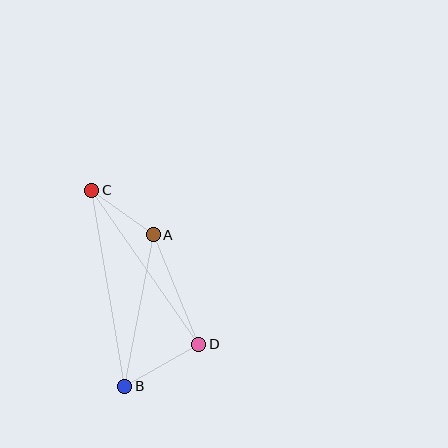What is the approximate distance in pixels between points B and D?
The distance between B and D is approximately 85 pixels.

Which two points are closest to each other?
Points A and C are closest to each other.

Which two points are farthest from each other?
Points B and C are farthest from each other.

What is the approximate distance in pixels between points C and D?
The distance between C and D is approximately 187 pixels.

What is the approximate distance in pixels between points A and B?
The distance between A and B is approximately 154 pixels.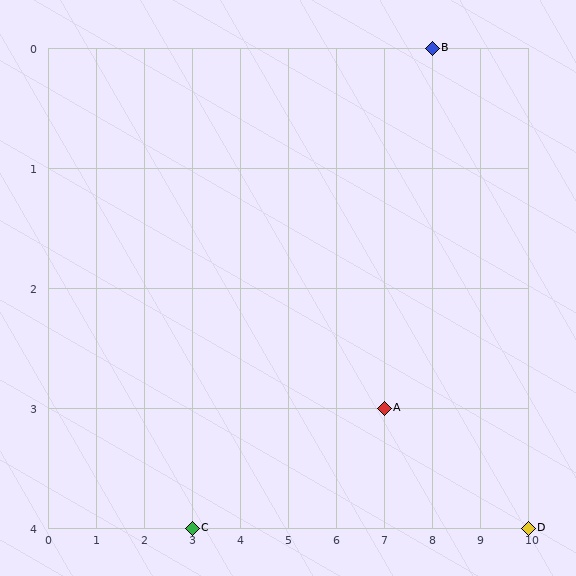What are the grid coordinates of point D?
Point D is at grid coordinates (10, 4).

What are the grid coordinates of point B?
Point B is at grid coordinates (8, 0).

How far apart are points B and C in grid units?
Points B and C are 5 columns and 4 rows apart (about 6.4 grid units diagonally).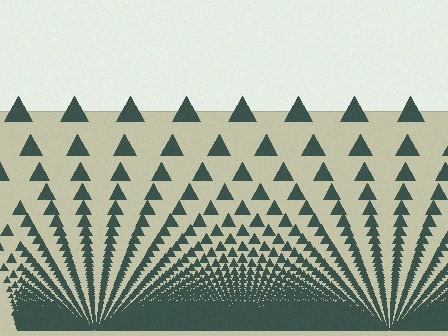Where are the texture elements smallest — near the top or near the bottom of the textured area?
Near the bottom.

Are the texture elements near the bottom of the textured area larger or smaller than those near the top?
Smaller. The gradient is inverted — elements near the bottom are smaller and denser.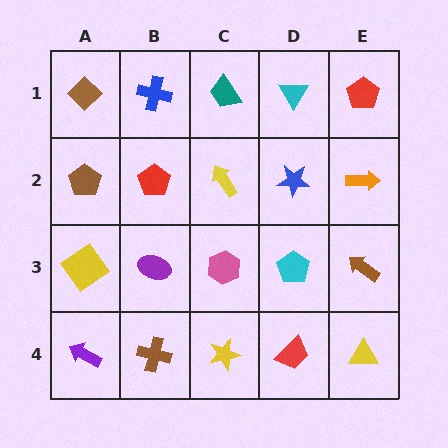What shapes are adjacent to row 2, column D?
A cyan triangle (row 1, column D), a cyan pentagon (row 3, column D), a yellow arrow (row 2, column C), an orange arrow (row 2, column E).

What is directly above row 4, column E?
A brown arrow.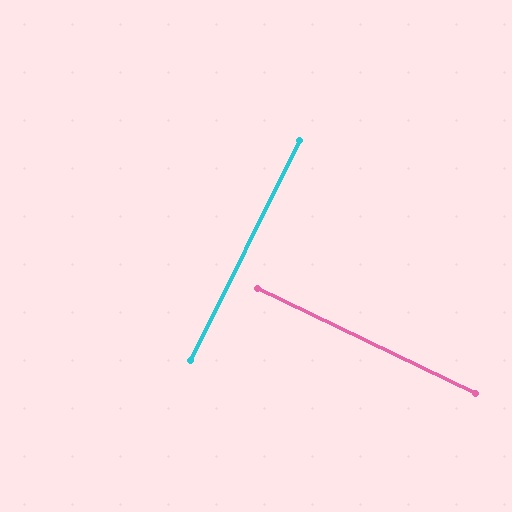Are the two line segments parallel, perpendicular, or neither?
Perpendicular — they meet at approximately 89°.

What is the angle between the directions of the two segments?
Approximately 89 degrees.